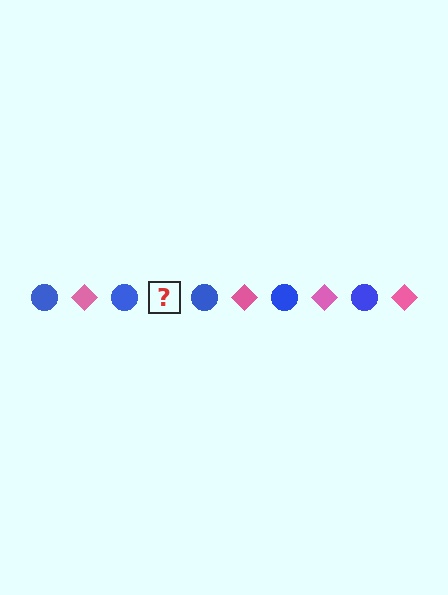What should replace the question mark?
The question mark should be replaced with a pink diamond.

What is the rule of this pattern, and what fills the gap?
The rule is that the pattern alternates between blue circle and pink diamond. The gap should be filled with a pink diamond.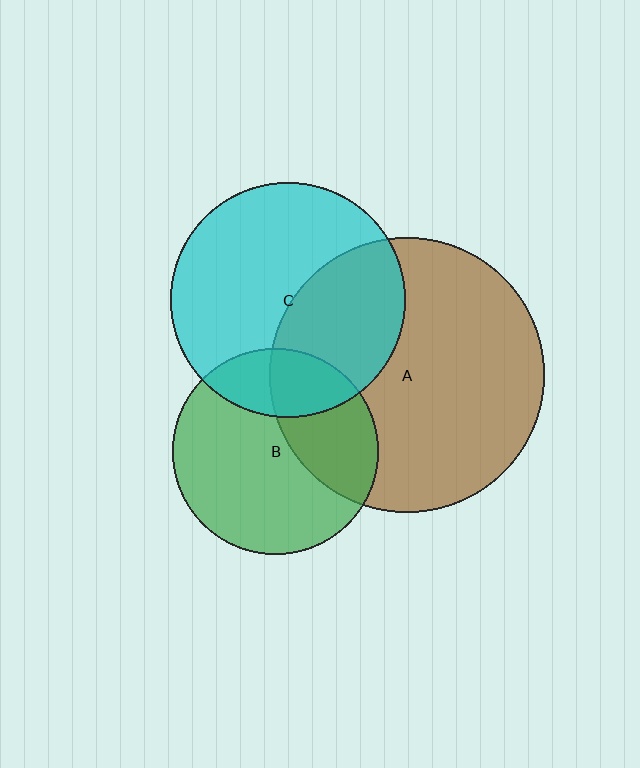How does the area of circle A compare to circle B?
Approximately 1.8 times.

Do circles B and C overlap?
Yes.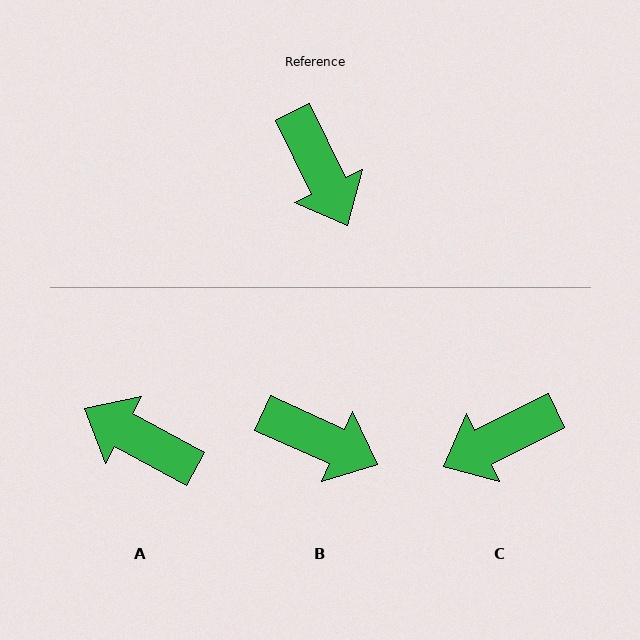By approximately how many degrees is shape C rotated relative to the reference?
Approximately 90 degrees clockwise.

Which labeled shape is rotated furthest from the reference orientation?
A, about 145 degrees away.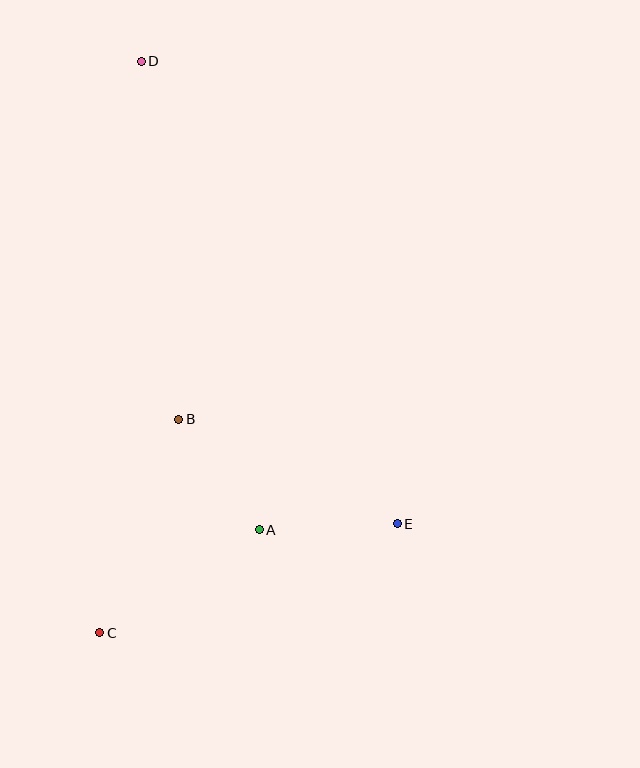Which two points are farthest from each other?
Points C and D are farthest from each other.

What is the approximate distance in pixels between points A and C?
The distance between A and C is approximately 190 pixels.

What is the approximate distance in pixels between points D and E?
The distance between D and E is approximately 529 pixels.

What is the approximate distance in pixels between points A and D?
The distance between A and D is approximately 483 pixels.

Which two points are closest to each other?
Points A and B are closest to each other.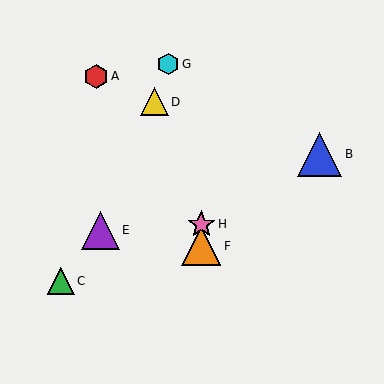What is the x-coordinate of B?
Object B is at x≈320.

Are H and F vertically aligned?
Yes, both are at x≈201.